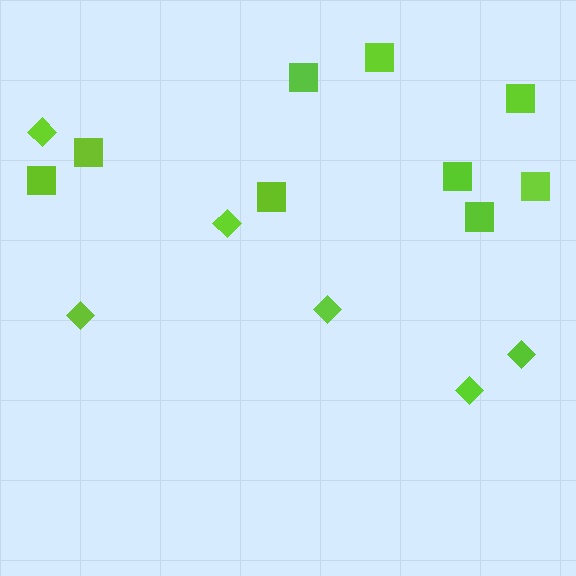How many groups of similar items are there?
There are 2 groups: one group of diamonds (6) and one group of squares (9).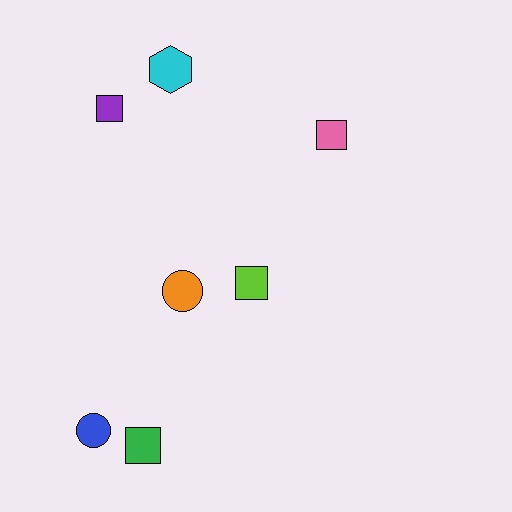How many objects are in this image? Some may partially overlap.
There are 7 objects.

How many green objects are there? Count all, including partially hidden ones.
There is 1 green object.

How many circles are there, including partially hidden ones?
There are 2 circles.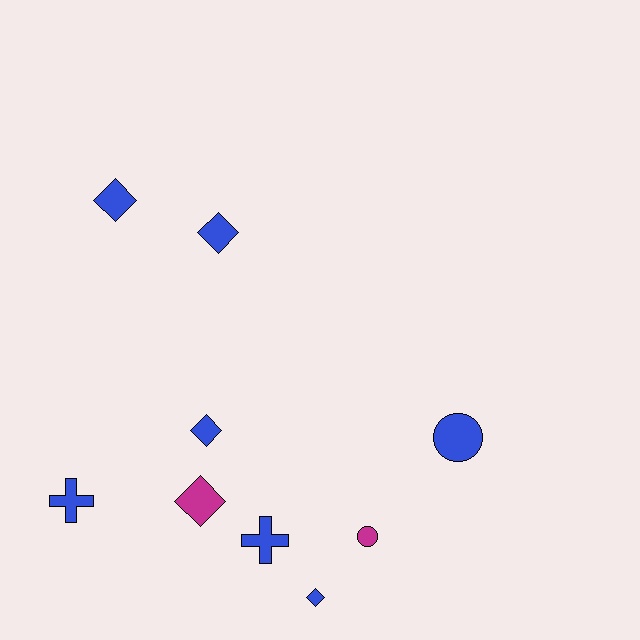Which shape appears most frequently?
Diamond, with 5 objects.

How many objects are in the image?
There are 9 objects.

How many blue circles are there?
There is 1 blue circle.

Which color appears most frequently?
Blue, with 7 objects.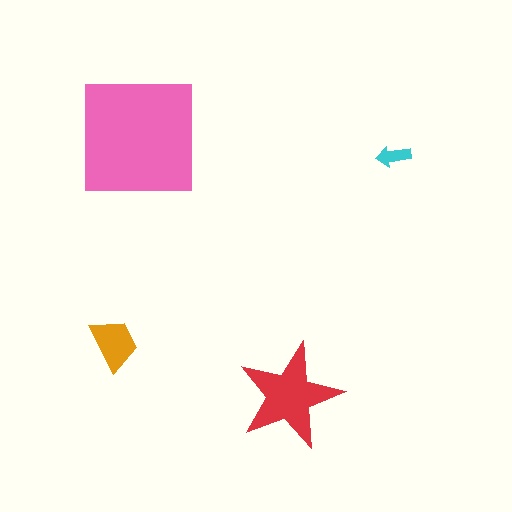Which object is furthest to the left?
The orange trapezoid is leftmost.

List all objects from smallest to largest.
The cyan arrow, the orange trapezoid, the red star, the pink square.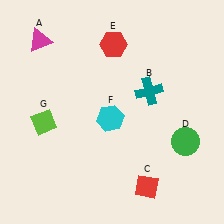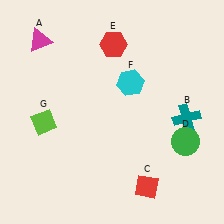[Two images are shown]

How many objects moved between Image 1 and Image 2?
2 objects moved between the two images.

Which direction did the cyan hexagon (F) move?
The cyan hexagon (F) moved up.